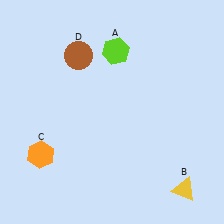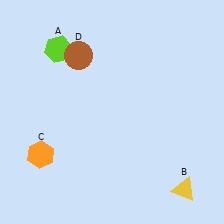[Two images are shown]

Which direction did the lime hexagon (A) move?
The lime hexagon (A) moved left.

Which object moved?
The lime hexagon (A) moved left.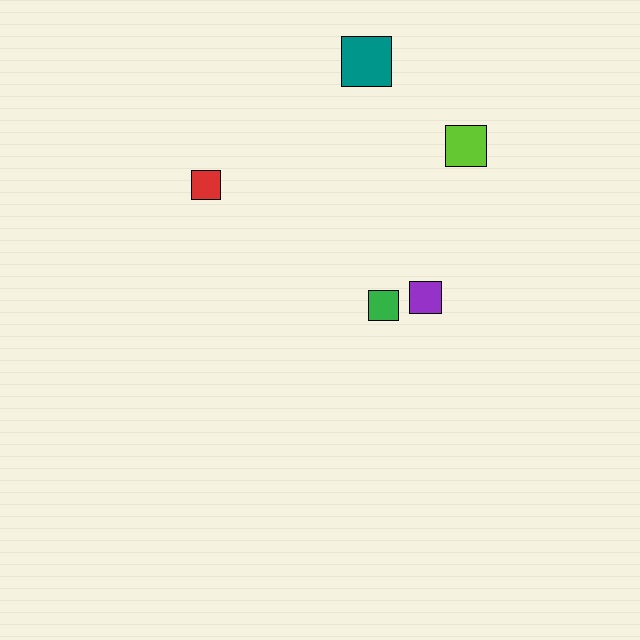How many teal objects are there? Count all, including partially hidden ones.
There is 1 teal object.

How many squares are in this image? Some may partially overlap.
There are 5 squares.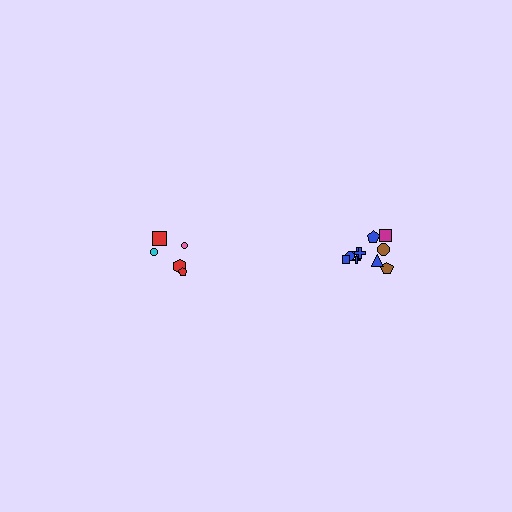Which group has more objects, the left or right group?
The right group.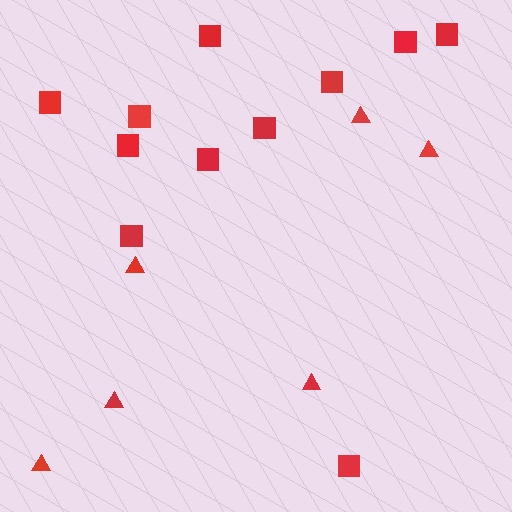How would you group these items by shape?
There are 2 groups: one group of squares (11) and one group of triangles (6).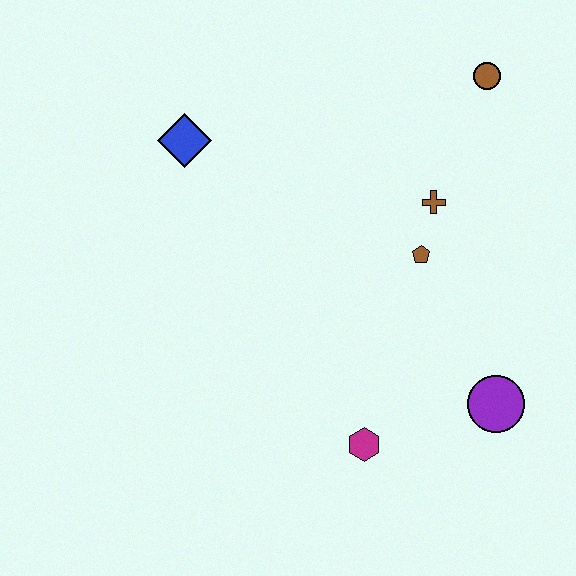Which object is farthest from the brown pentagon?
The blue diamond is farthest from the brown pentagon.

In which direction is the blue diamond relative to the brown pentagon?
The blue diamond is to the left of the brown pentagon.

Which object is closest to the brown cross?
The brown pentagon is closest to the brown cross.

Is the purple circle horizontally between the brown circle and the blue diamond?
No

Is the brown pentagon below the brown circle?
Yes